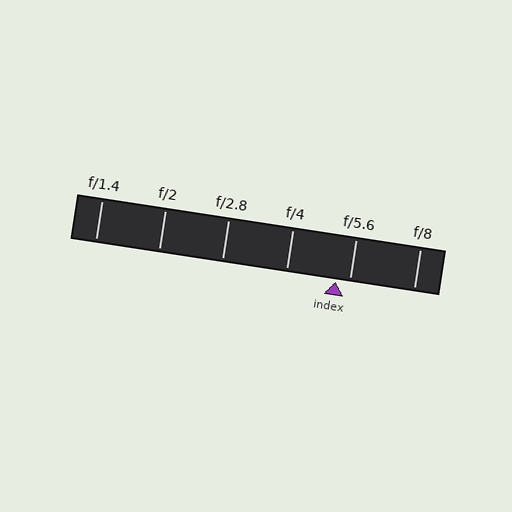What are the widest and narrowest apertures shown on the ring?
The widest aperture shown is f/1.4 and the narrowest is f/8.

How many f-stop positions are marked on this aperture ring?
There are 6 f-stop positions marked.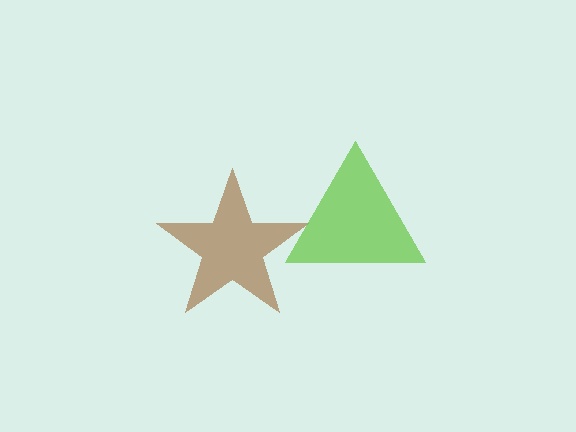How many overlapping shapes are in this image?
There are 2 overlapping shapes in the image.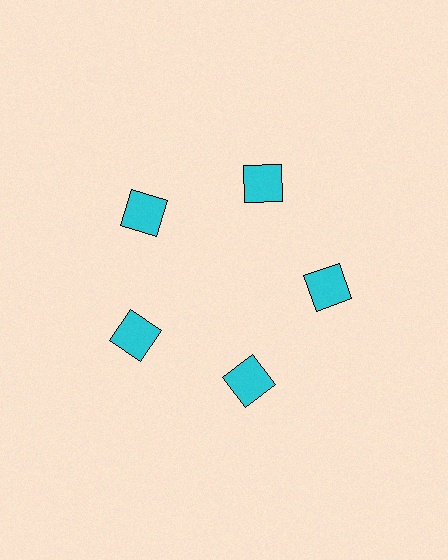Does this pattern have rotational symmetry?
Yes, this pattern has 5-fold rotational symmetry. It looks the same after rotating 72 degrees around the center.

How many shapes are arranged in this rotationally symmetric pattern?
There are 5 shapes, arranged in 5 groups of 1.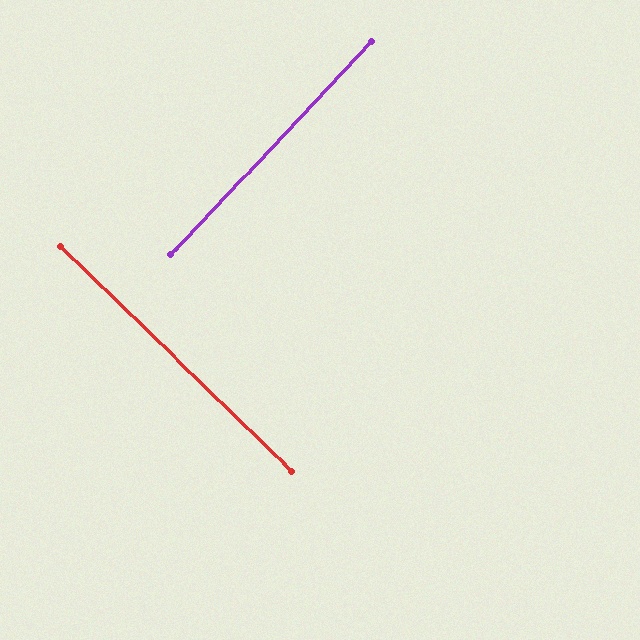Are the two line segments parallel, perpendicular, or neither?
Perpendicular — they meet at approximately 89°.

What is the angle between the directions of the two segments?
Approximately 89 degrees.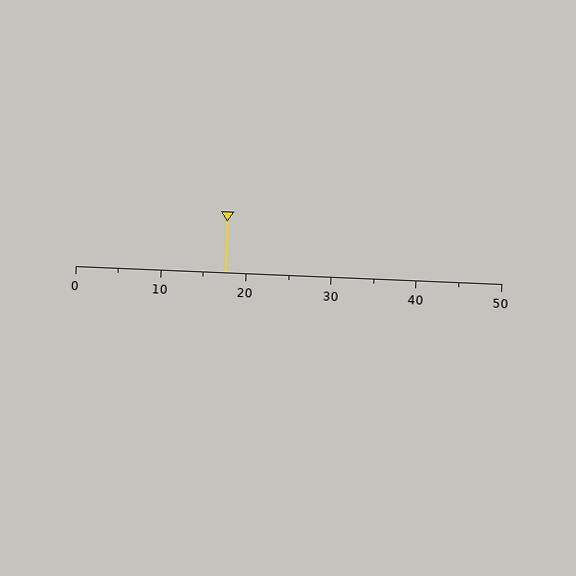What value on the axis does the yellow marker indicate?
The marker indicates approximately 17.5.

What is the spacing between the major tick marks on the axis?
The major ticks are spaced 10 apart.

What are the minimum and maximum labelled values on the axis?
The axis runs from 0 to 50.